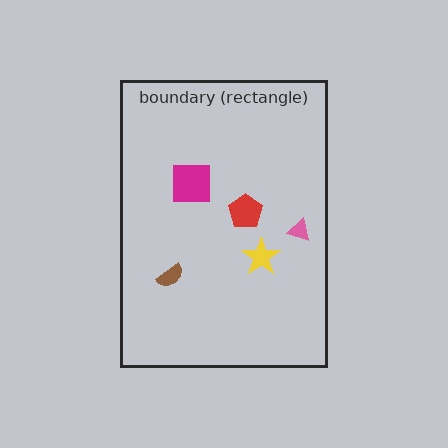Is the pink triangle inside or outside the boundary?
Inside.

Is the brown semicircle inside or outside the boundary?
Inside.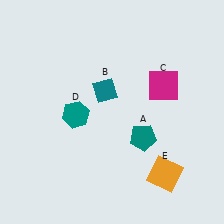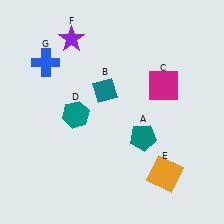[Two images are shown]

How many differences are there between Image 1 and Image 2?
There are 2 differences between the two images.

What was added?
A purple star (F), a blue cross (G) were added in Image 2.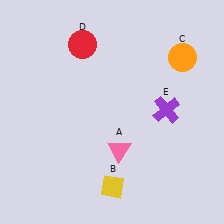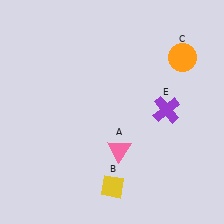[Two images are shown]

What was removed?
The red circle (D) was removed in Image 2.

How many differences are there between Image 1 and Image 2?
There is 1 difference between the two images.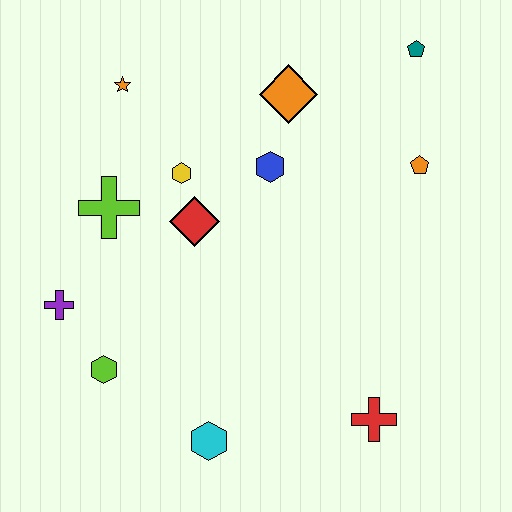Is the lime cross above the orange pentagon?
No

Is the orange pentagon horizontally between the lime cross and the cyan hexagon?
No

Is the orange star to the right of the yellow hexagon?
No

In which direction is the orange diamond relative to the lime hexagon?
The orange diamond is above the lime hexagon.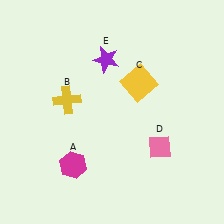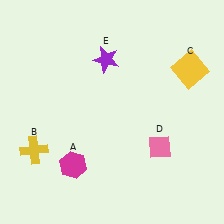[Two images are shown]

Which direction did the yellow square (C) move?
The yellow square (C) moved right.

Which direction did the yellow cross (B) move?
The yellow cross (B) moved down.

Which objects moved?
The objects that moved are: the yellow cross (B), the yellow square (C).